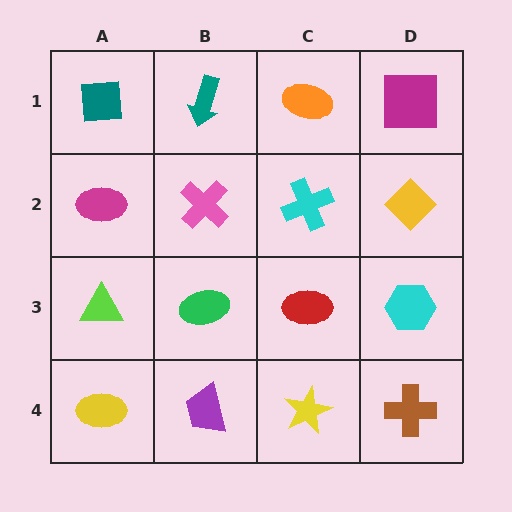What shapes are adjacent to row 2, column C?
An orange ellipse (row 1, column C), a red ellipse (row 3, column C), a pink cross (row 2, column B), a yellow diamond (row 2, column D).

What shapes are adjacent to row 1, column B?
A pink cross (row 2, column B), a teal square (row 1, column A), an orange ellipse (row 1, column C).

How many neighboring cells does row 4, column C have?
3.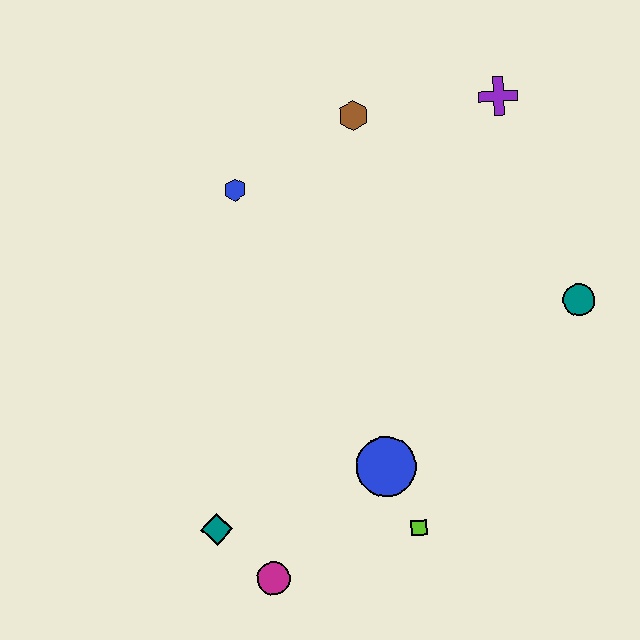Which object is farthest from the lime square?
The purple cross is farthest from the lime square.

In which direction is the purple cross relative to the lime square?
The purple cross is above the lime square.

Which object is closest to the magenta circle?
The teal diamond is closest to the magenta circle.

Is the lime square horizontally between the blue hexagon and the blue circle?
No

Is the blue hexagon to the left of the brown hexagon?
Yes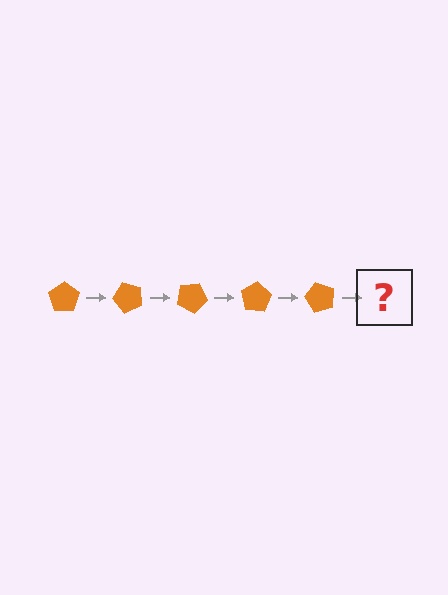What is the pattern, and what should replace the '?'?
The pattern is that the pentagon rotates 50 degrees each step. The '?' should be an orange pentagon rotated 250 degrees.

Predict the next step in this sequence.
The next step is an orange pentagon rotated 250 degrees.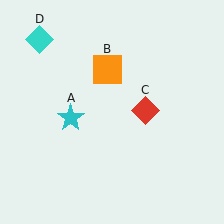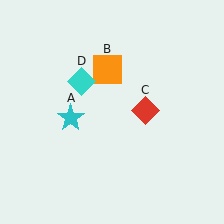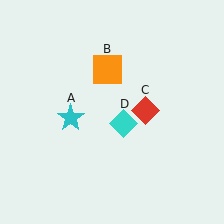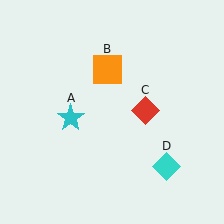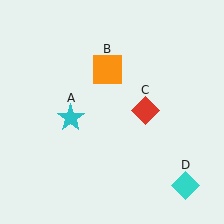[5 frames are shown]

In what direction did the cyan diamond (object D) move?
The cyan diamond (object D) moved down and to the right.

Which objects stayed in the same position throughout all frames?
Cyan star (object A) and orange square (object B) and red diamond (object C) remained stationary.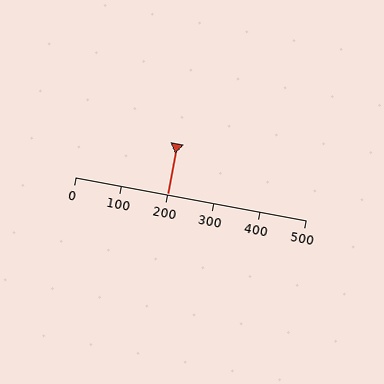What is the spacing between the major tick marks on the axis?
The major ticks are spaced 100 apart.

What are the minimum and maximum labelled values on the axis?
The axis runs from 0 to 500.